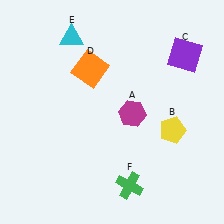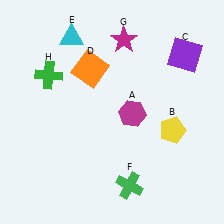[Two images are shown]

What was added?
A magenta star (G), a green cross (H) were added in Image 2.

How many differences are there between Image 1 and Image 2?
There are 2 differences between the two images.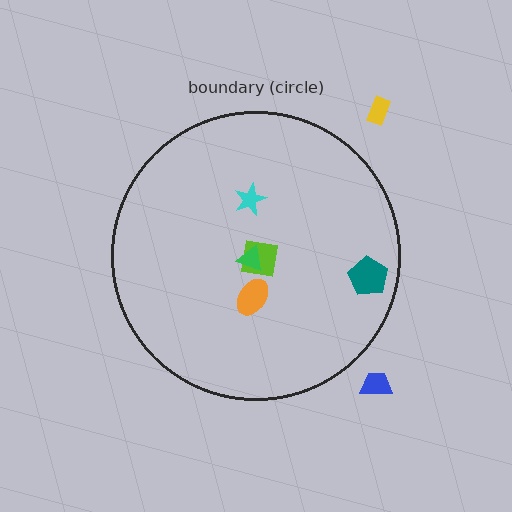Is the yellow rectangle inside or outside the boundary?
Outside.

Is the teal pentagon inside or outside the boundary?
Inside.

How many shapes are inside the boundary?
5 inside, 2 outside.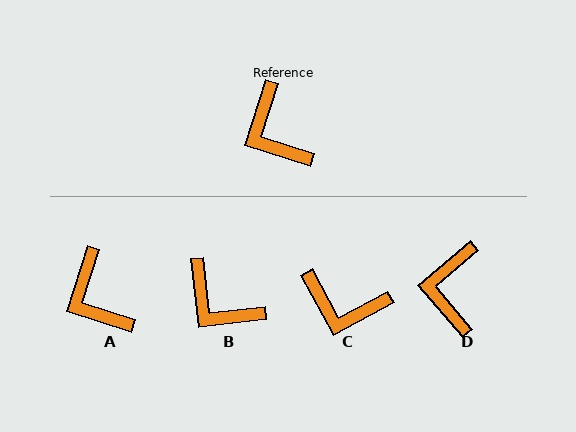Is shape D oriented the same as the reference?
No, it is off by about 31 degrees.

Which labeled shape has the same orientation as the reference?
A.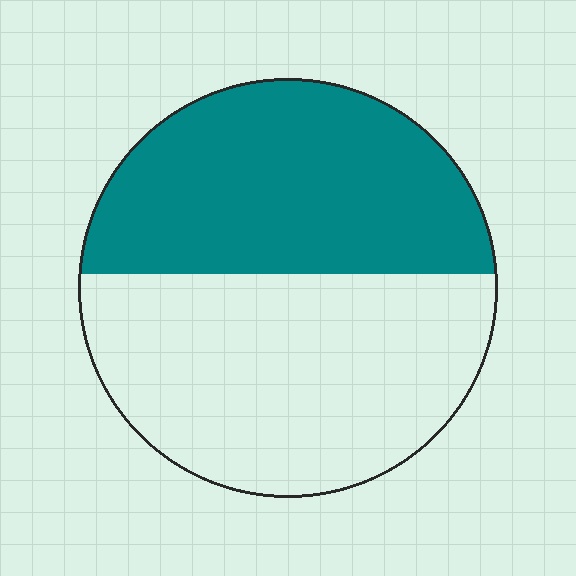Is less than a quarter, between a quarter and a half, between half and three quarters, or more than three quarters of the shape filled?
Between a quarter and a half.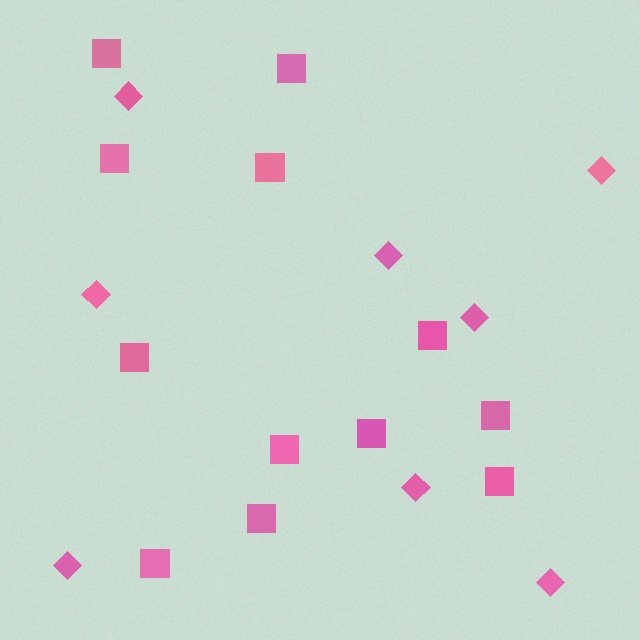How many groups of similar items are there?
There are 2 groups: one group of squares (12) and one group of diamonds (8).